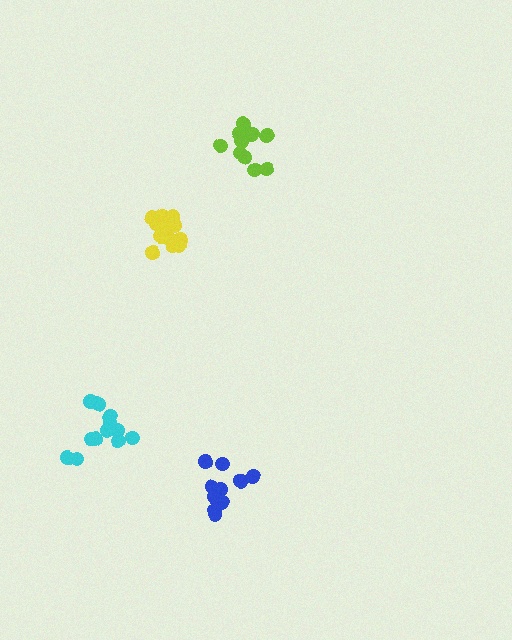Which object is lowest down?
The blue cluster is bottommost.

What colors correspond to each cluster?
The clusters are colored: lime, yellow, cyan, blue.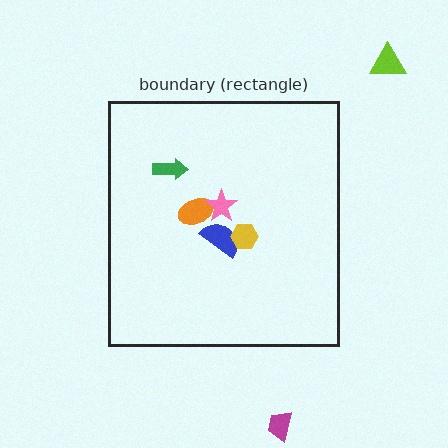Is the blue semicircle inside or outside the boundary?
Inside.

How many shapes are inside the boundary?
5 inside, 2 outside.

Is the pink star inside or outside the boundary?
Inside.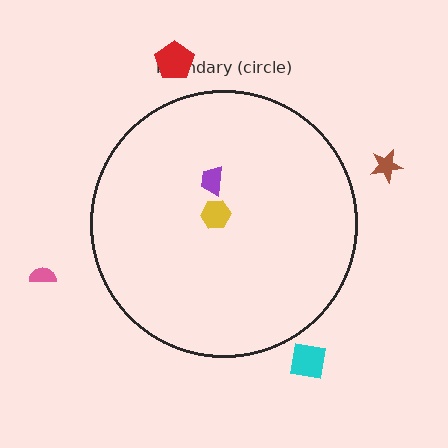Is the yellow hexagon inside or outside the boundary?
Inside.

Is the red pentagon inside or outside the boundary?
Outside.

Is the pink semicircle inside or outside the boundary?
Outside.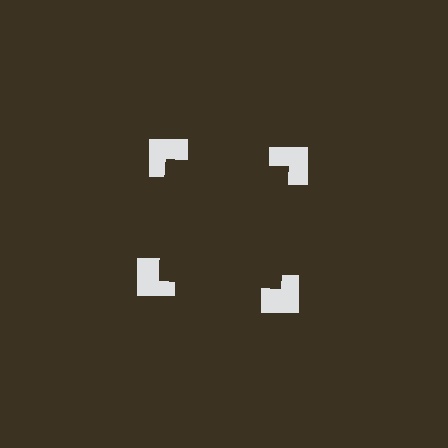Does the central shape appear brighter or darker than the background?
It typically appears slightly darker than the background, even though no actual brightness change is drawn.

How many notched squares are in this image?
There are 4 — one at each vertex of the illusory square.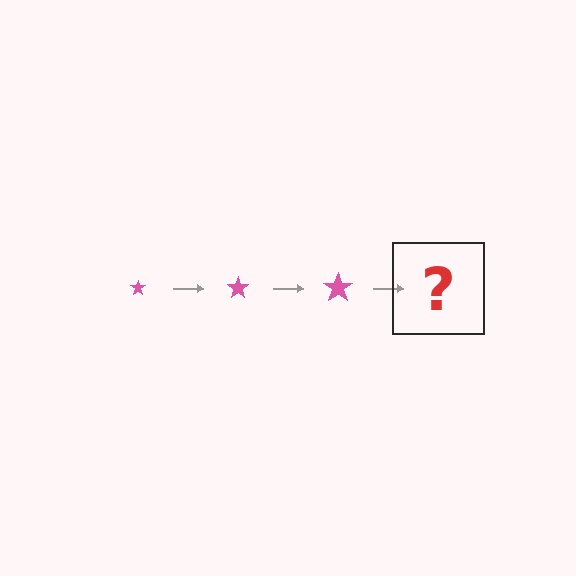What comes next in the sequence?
The next element should be a pink star, larger than the previous one.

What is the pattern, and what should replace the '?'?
The pattern is that the star gets progressively larger each step. The '?' should be a pink star, larger than the previous one.